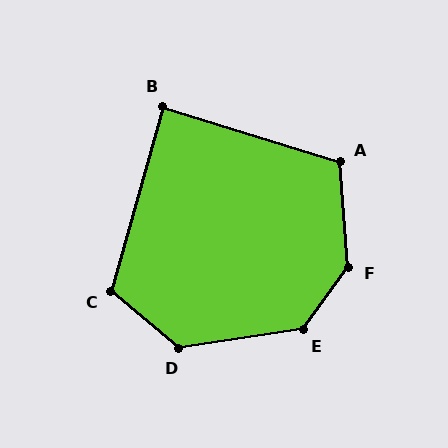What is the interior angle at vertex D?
Approximately 132 degrees (obtuse).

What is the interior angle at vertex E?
Approximately 134 degrees (obtuse).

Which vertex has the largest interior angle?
F, at approximately 139 degrees.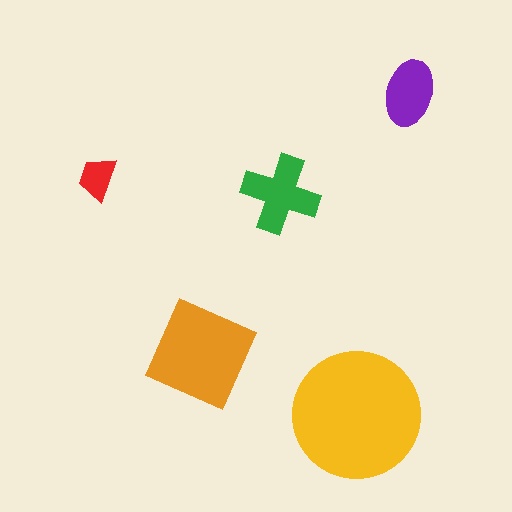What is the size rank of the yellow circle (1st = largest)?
1st.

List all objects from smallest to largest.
The red trapezoid, the purple ellipse, the green cross, the orange diamond, the yellow circle.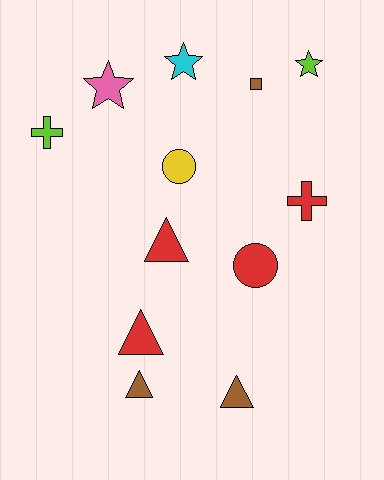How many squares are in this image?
There is 1 square.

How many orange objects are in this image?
There are no orange objects.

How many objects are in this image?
There are 12 objects.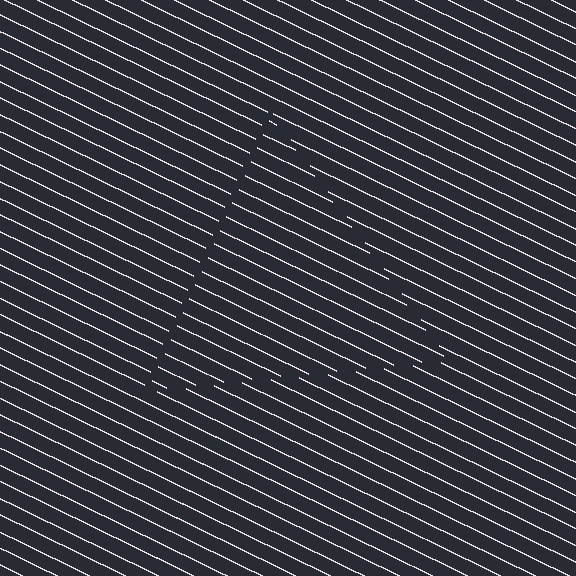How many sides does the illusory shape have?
3 sides — the line-ends trace a triangle.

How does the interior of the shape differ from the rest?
The interior of the shape contains the same grating, shifted by half a period — the contour is defined by the phase discontinuity where line-ends from the inner and outer gratings abut.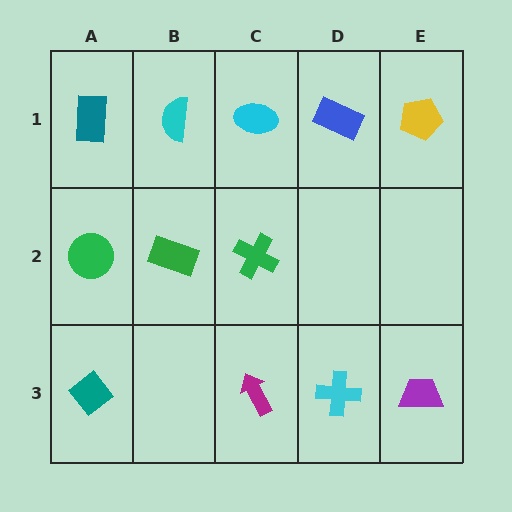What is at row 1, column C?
A cyan ellipse.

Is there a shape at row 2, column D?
No, that cell is empty.